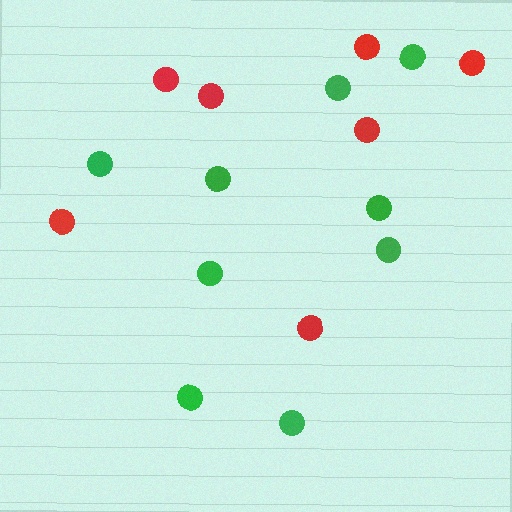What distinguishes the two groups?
There are 2 groups: one group of red circles (7) and one group of green circles (9).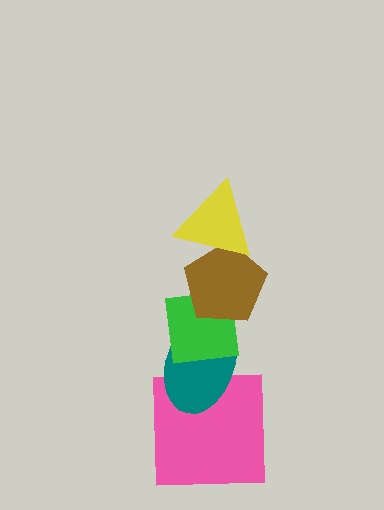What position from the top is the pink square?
The pink square is 5th from the top.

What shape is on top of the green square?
The brown pentagon is on top of the green square.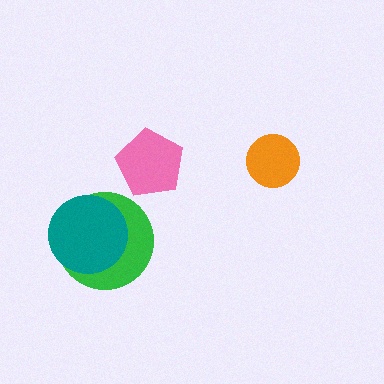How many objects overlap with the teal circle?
1 object overlaps with the teal circle.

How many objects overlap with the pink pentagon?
0 objects overlap with the pink pentagon.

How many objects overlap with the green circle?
1 object overlaps with the green circle.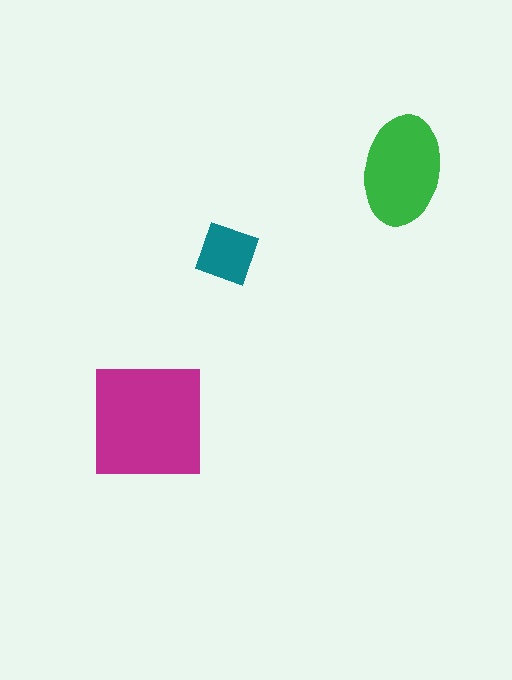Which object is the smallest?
The teal diamond.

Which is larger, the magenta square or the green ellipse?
The magenta square.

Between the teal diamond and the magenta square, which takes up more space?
The magenta square.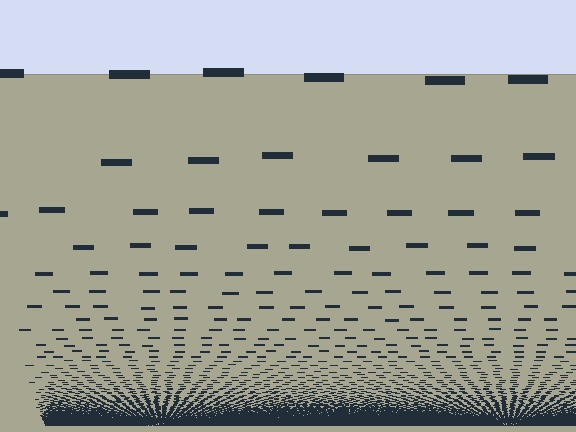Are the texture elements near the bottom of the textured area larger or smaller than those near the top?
Smaller. The gradient is inverted — elements near the bottom are smaller and denser.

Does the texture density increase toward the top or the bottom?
Density increases toward the bottom.